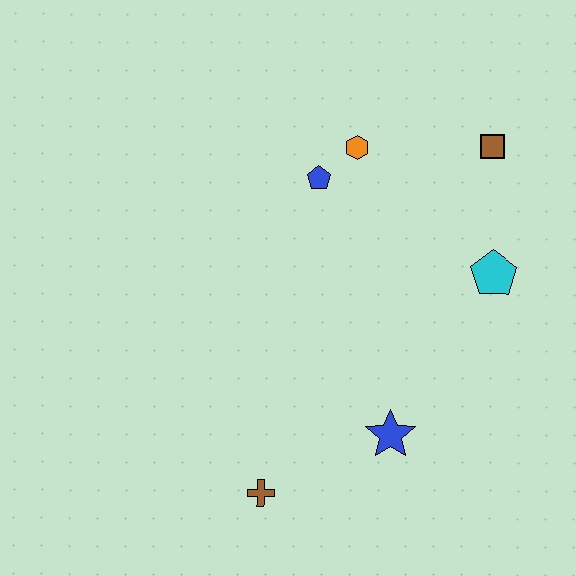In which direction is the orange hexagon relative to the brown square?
The orange hexagon is to the left of the brown square.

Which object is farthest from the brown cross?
The brown square is farthest from the brown cross.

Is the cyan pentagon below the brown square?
Yes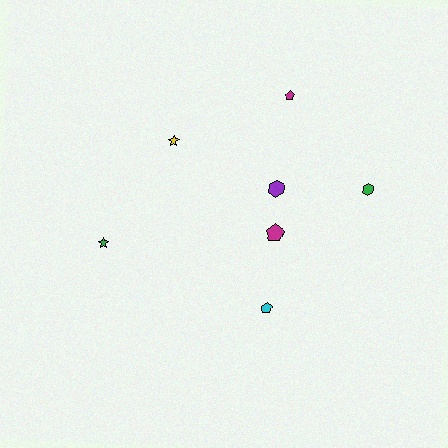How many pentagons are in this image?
There are 3 pentagons.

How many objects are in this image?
There are 7 objects.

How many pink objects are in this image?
There are no pink objects.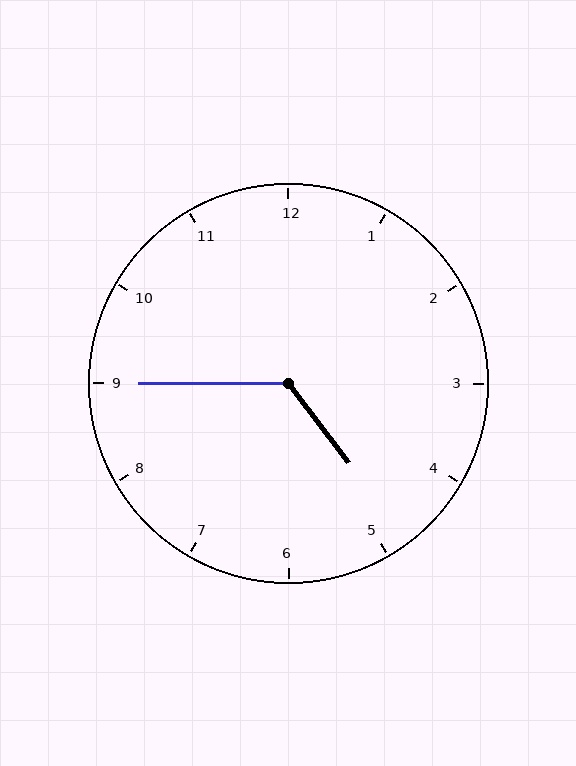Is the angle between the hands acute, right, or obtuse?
It is obtuse.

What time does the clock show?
4:45.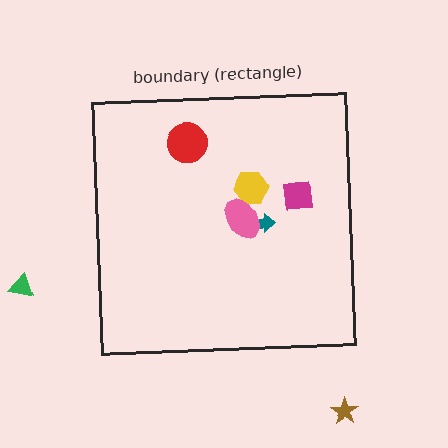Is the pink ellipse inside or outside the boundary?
Inside.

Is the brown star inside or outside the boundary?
Outside.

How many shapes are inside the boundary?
5 inside, 2 outside.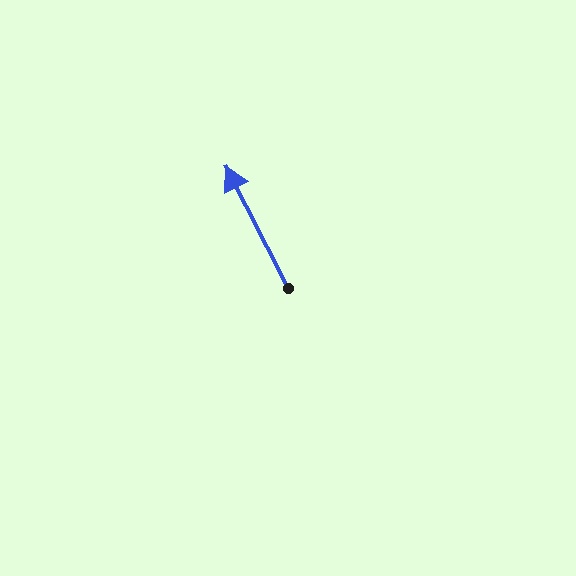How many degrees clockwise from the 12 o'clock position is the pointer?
Approximately 333 degrees.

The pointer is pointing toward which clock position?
Roughly 11 o'clock.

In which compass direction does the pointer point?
Northwest.